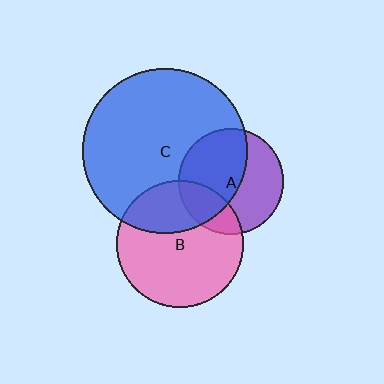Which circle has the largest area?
Circle C (blue).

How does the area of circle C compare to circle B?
Approximately 1.7 times.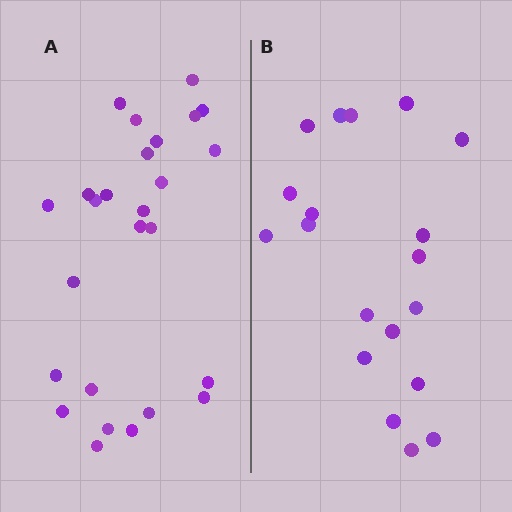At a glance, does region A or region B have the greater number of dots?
Region A (the left region) has more dots.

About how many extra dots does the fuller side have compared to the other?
Region A has roughly 8 or so more dots than region B.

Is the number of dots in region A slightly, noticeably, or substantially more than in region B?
Region A has noticeably more, but not dramatically so. The ratio is roughly 1.4 to 1.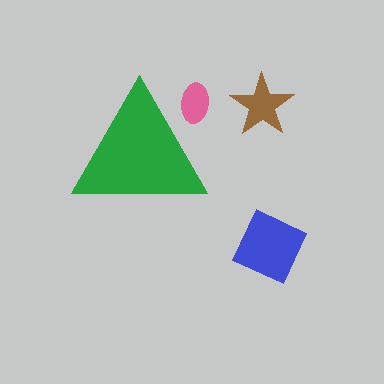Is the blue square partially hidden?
No, the blue square is fully visible.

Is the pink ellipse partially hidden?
Yes, the pink ellipse is partially hidden behind the green triangle.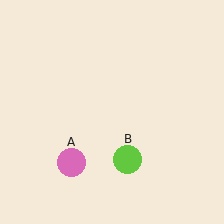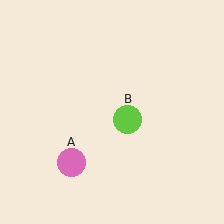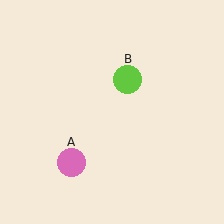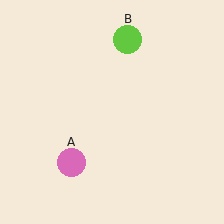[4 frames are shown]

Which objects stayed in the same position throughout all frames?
Pink circle (object A) remained stationary.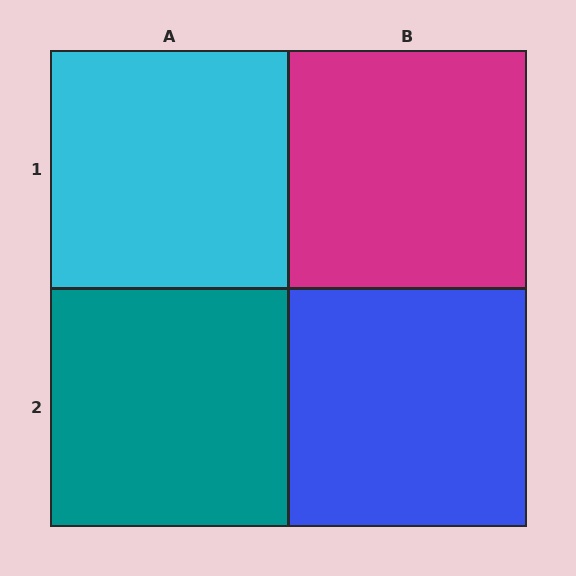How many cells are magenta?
1 cell is magenta.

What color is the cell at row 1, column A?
Cyan.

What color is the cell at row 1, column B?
Magenta.